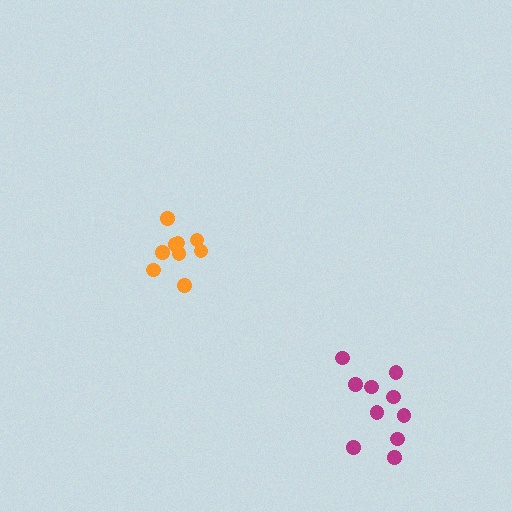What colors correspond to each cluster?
The clusters are colored: orange, magenta.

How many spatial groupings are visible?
There are 2 spatial groupings.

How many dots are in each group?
Group 1: 9 dots, Group 2: 10 dots (19 total).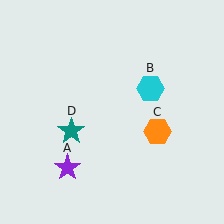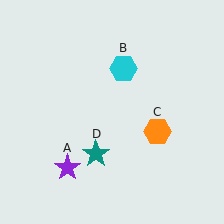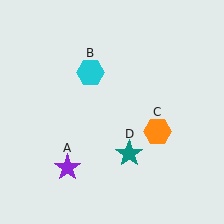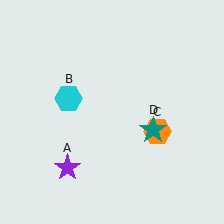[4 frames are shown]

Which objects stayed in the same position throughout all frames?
Purple star (object A) and orange hexagon (object C) remained stationary.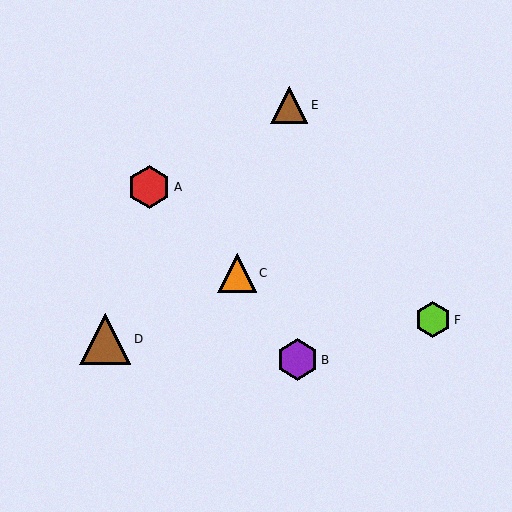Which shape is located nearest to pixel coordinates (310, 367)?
The purple hexagon (labeled B) at (297, 360) is nearest to that location.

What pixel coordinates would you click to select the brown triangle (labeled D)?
Click at (105, 339) to select the brown triangle D.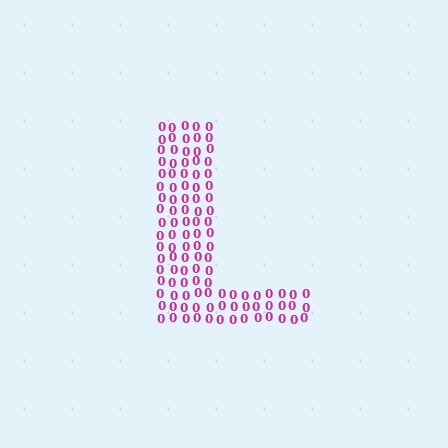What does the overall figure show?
The overall figure shows the letter L.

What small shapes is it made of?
It is made of small digit 0's.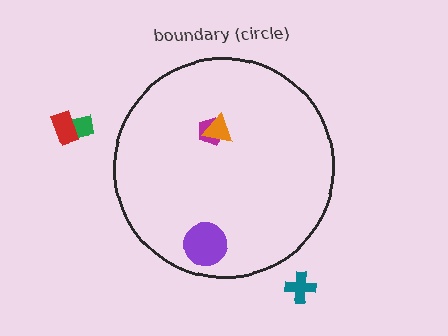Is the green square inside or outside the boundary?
Outside.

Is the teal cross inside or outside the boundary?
Outside.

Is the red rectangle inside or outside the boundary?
Outside.